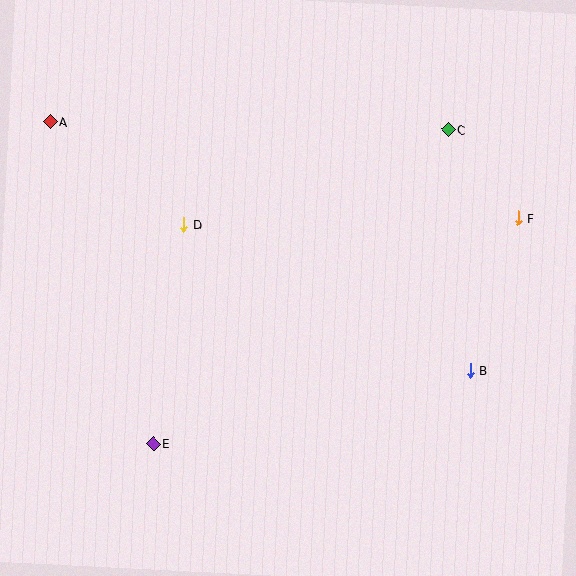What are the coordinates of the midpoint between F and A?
The midpoint between F and A is at (284, 170).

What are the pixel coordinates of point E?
Point E is at (153, 444).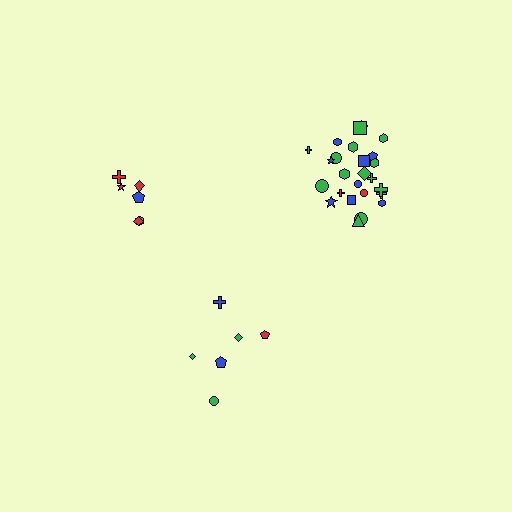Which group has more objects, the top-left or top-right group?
The top-right group.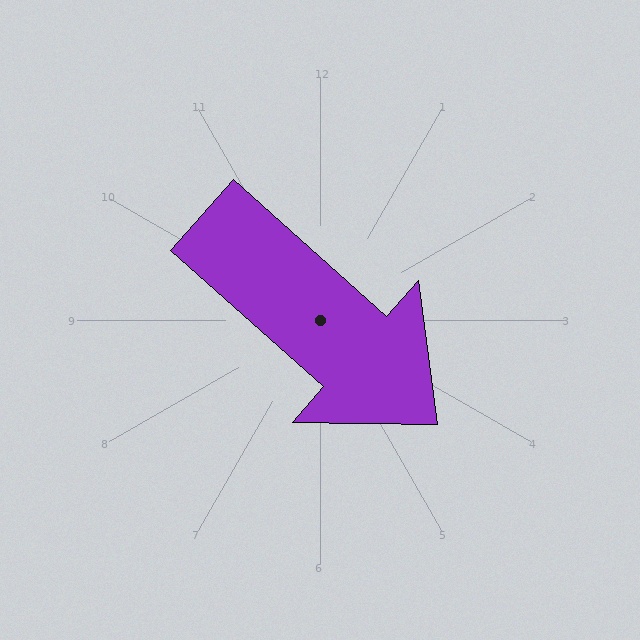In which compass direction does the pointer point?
Southeast.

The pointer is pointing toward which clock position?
Roughly 4 o'clock.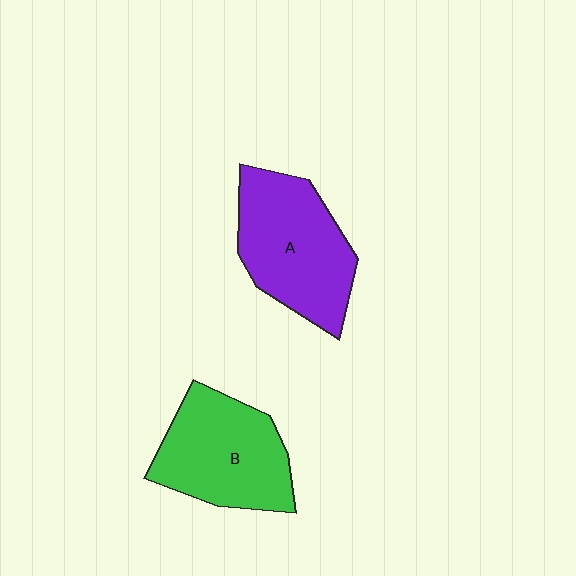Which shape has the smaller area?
Shape B (green).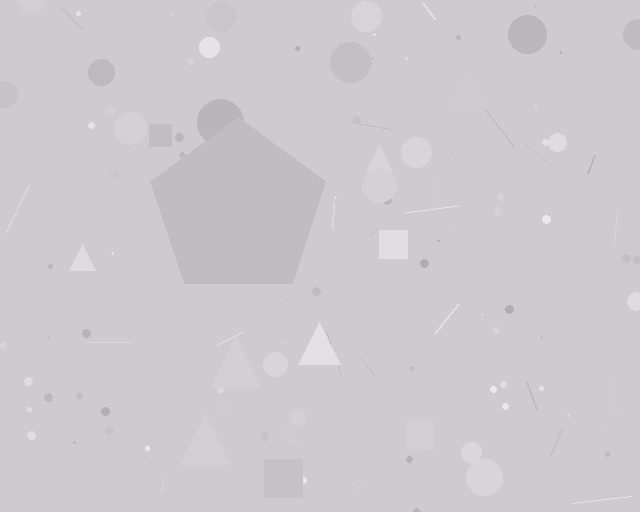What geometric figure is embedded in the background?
A pentagon is embedded in the background.